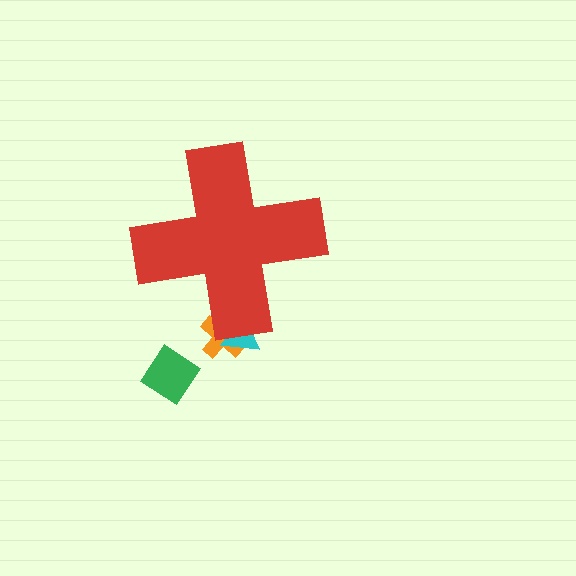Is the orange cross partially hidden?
Yes, the orange cross is partially hidden behind the red cross.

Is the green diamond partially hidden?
No, the green diamond is fully visible.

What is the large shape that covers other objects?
A red cross.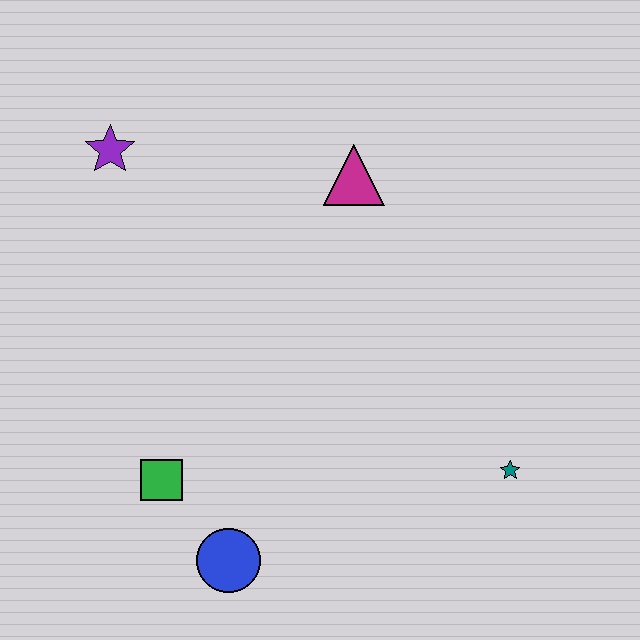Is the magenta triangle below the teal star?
No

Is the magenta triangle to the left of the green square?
No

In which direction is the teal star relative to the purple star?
The teal star is to the right of the purple star.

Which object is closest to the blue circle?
The green square is closest to the blue circle.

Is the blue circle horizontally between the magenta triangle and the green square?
Yes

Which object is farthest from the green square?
The magenta triangle is farthest from the green square.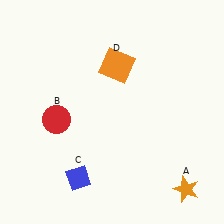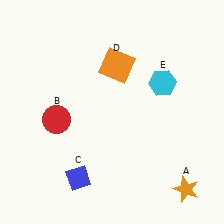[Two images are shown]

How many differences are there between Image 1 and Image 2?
There is 1 difference between the two images.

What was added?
A cyan hexagon (E) was added in Image 2.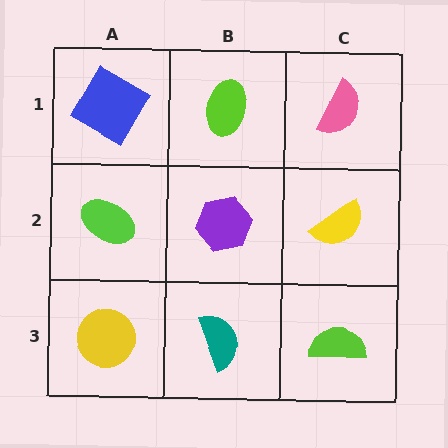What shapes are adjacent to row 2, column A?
A blue diamond (row 1, column A), a yellow circle (row 3, column A), a purple hexagon (row 2, column B).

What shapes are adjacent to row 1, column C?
A yellow semicircle (row 2, column C), a lime ellipse (row 1, column B).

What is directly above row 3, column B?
A purple hexagon.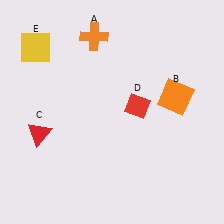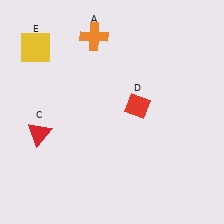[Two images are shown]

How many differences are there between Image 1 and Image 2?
There is 1 difference between the two images.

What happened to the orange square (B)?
The orange square (B) was removed in Image 2. It was in the top-right area of Image 1.